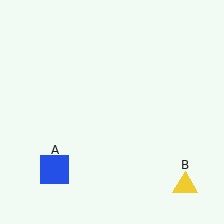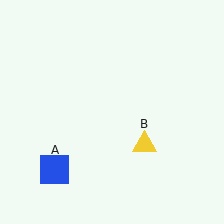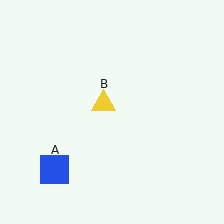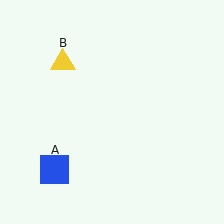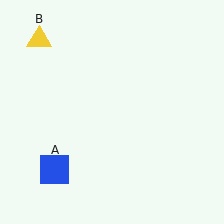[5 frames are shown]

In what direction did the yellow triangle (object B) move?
The yellow triangle (object B) moved up and to the left.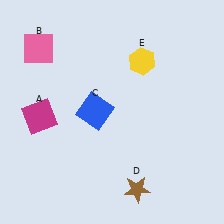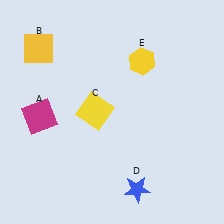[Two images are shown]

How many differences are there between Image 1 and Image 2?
There are 3 differences between the two images.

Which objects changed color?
B changed from pink to yellow. C changed from blue to yellow. D changed from brown to blue.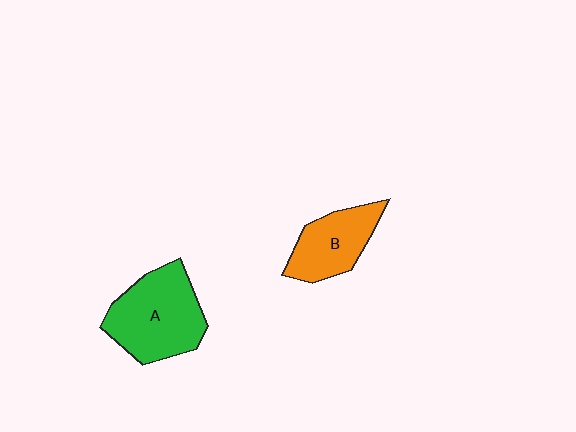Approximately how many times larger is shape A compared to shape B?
Approximately 1.5 times.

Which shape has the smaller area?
Shape B (orange).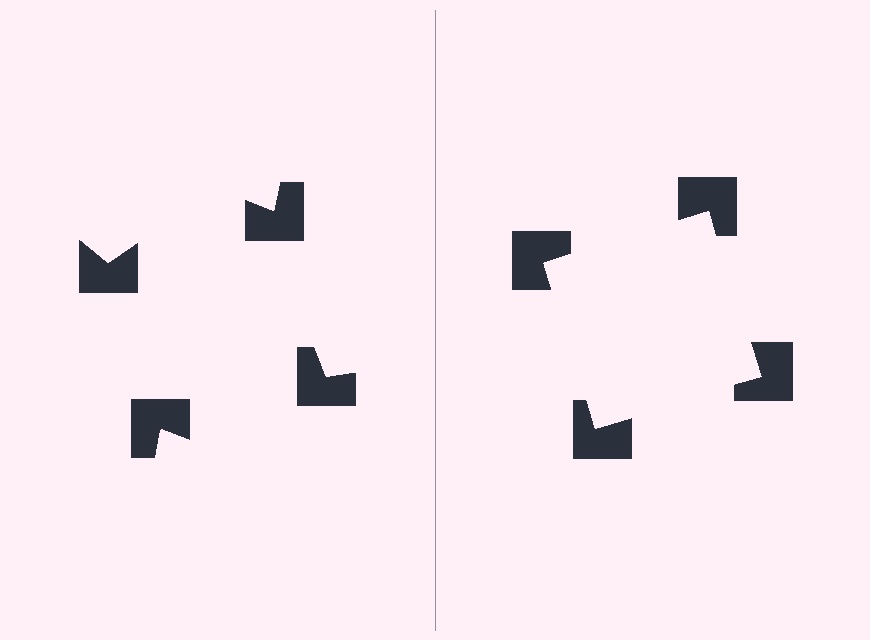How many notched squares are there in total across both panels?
8 — 4 on each side.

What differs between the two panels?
The notched squares are positioned identically on both sides; only the wedge orientations differ. On the right they align to a square; on the left they are misaligned.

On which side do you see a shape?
An illusory square appears on the right side. On the left side the wedge cuts are rotated, so no coherent shape forms.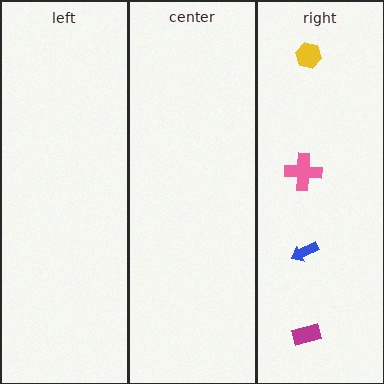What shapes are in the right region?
The magenta rectangle, the pink cross, the blue arrow, the yellow hexagon.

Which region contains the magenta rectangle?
The right region.